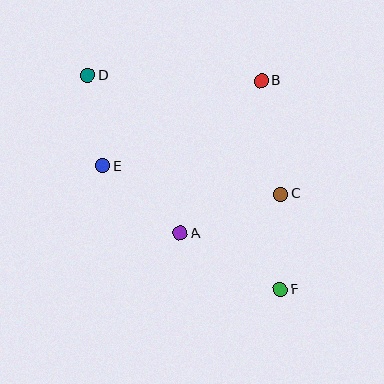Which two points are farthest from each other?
Points D and F are farthest from each other.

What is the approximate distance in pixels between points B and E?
The distance between B and E is approximately 180 pixels.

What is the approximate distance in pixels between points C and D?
The distance between C and D is approximately 227 pixels.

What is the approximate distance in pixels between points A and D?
The distance between A and D is approximately 183 pixels.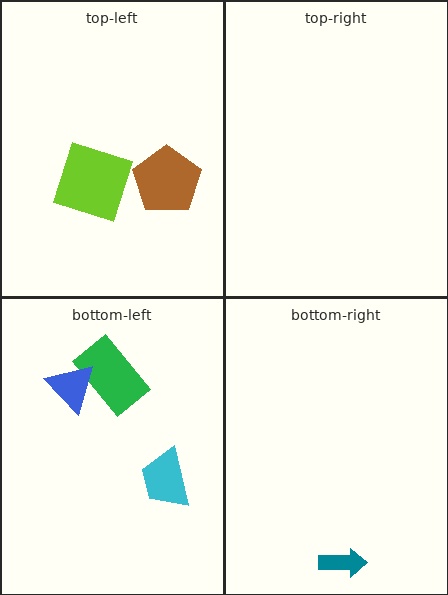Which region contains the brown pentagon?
The top-left region.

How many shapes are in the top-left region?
2.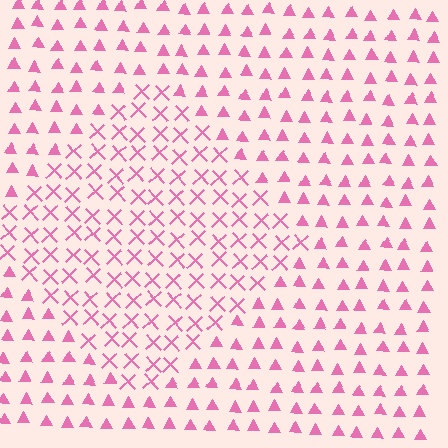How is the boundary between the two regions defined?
The boundary is defined by a change in element shape: X marks inside vs. triangles outside. All elements share the same color and spacing.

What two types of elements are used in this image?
The image uses X marks inside the diamond region and triangles outside it.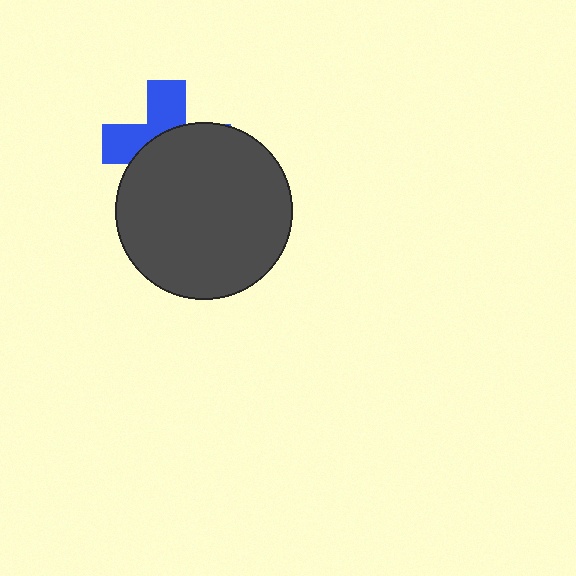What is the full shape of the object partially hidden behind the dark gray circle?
The partially hidden object is a blue cross.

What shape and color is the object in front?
The object in front is a dark gray circle.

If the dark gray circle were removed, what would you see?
You would see the complete blue cross.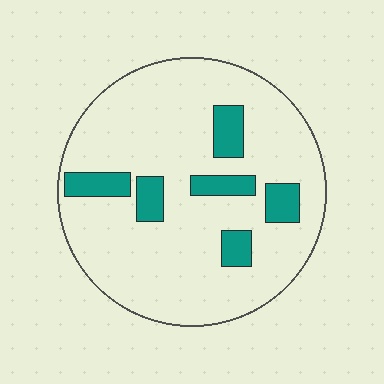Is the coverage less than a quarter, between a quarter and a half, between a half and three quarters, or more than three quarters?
Less than a quarter.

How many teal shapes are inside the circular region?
6.